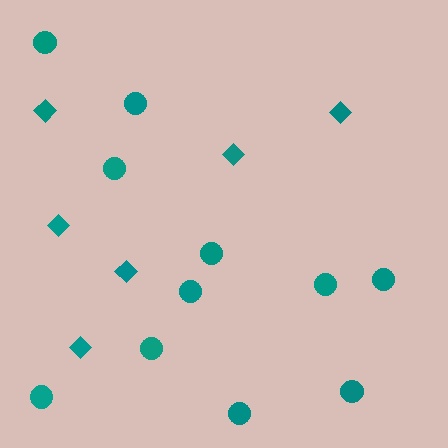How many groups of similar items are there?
There are 2 groups: one group of diamonds (6) and one group of circles (11).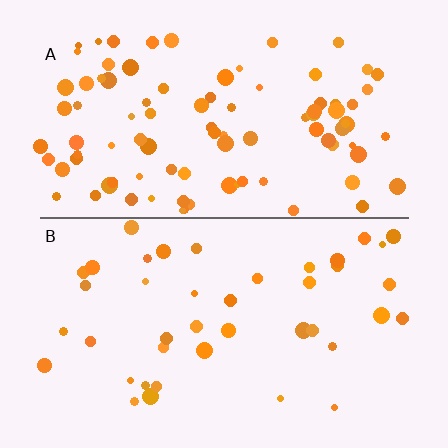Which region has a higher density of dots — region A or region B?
A (the top).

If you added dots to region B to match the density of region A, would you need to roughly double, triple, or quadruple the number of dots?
Approximately double.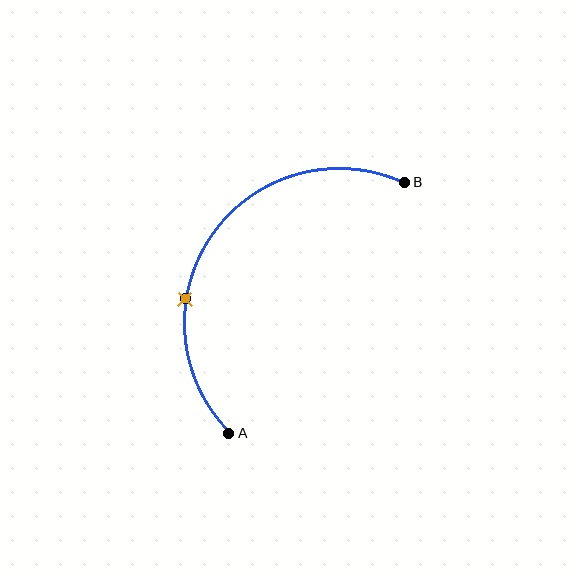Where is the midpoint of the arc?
The arc midpoint is the point on the curve farthest from the straight line joining A and B. It sits above and to the left of that line.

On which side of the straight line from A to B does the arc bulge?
The arc bulges above and to the left of the straight line connecting A and B.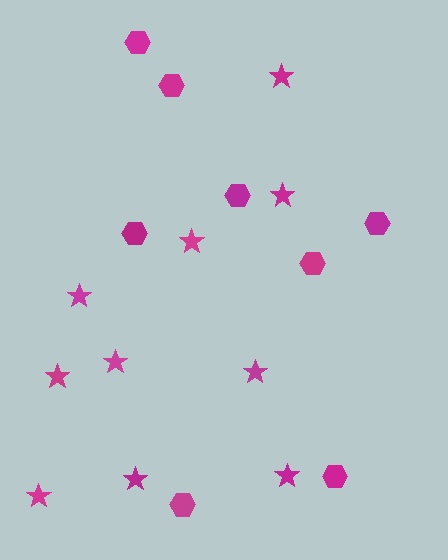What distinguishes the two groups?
There are 2 groups: one group of hexagons (8) and one group of stars (10).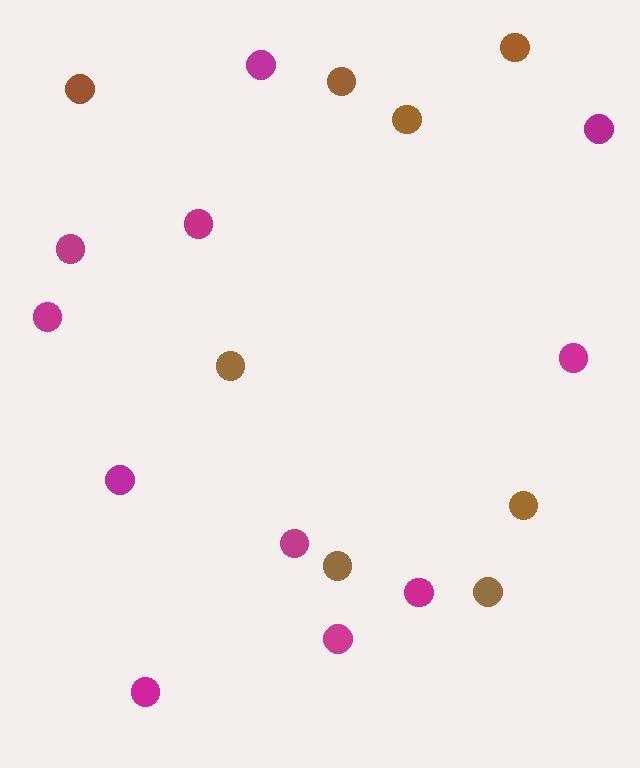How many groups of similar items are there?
There are 2 groups: one group of brown circles (8) and one group of magenta circles (11).